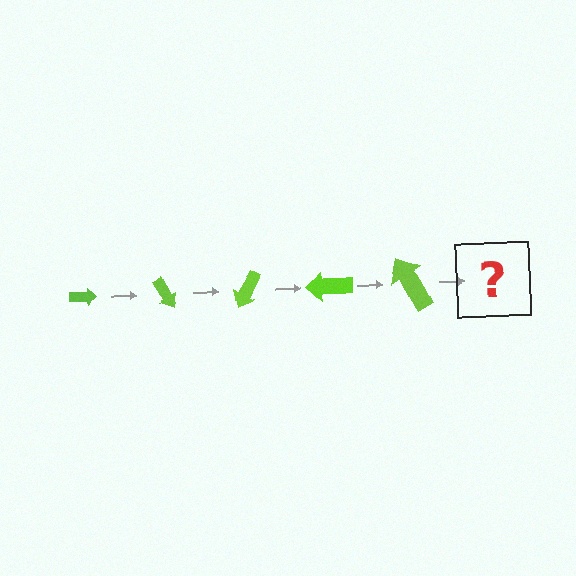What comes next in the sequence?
The next element should be an arrow, larger than the previous one and rotated 300 degrees from the start.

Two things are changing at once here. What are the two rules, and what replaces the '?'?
The two rules are that the arrow grows larger each step and it rotates 60 degrees each step. The '?' should be an arrow, larger than the previous one and rotated 300 degrees from the start.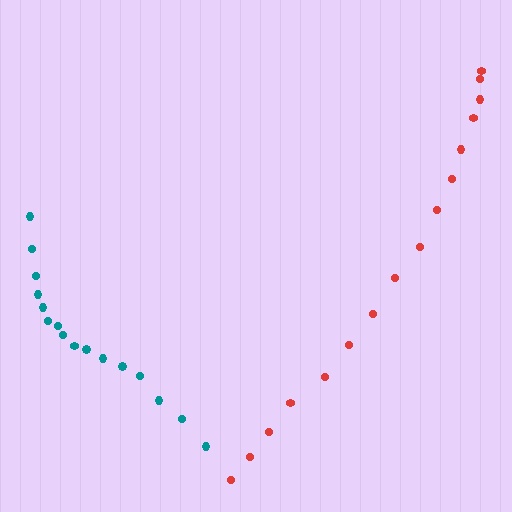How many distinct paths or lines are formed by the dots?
There are 2 distinct paths.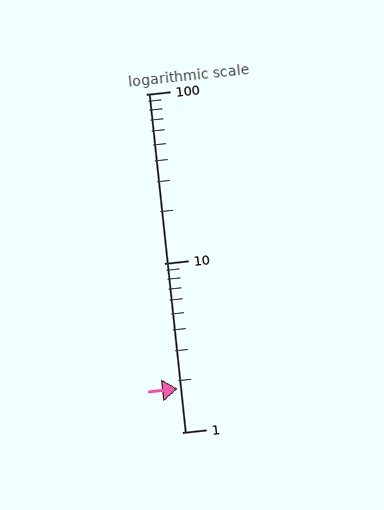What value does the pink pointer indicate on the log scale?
The pointer indicates approximately 1.8.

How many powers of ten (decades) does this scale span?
The scale spans 2 decades, from 1 to 100.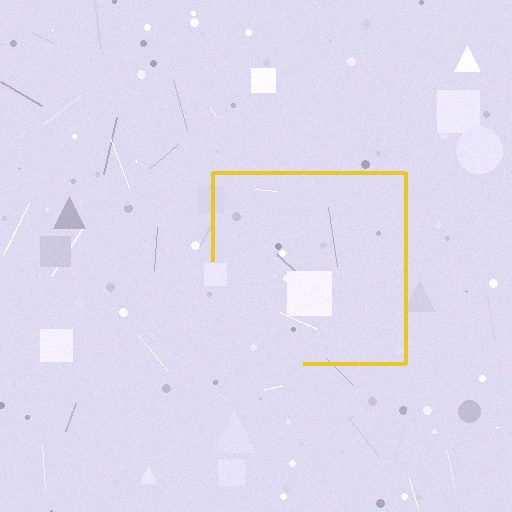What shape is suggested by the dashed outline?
The dashed outline suggests a square.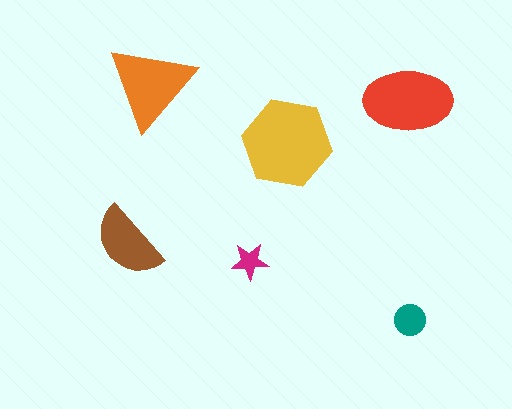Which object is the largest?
The yellow hexagon.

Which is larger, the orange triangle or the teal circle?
The orange triangle.